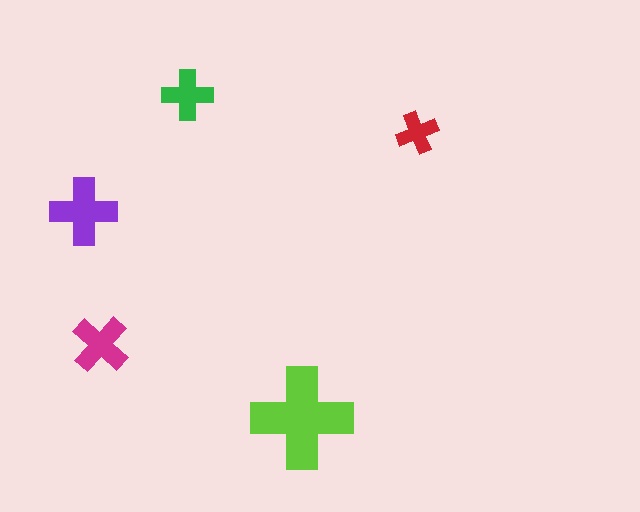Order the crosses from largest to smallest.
the lime one, the purple one, the magenta one, the green one, the red one.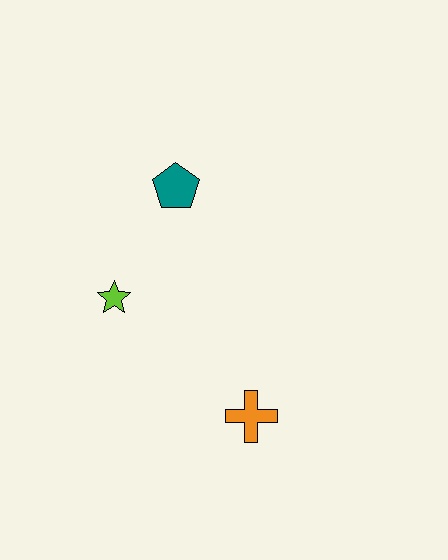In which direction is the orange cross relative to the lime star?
The orange cross is to the right of the lime star.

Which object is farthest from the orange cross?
The teal pentagon is farthest from the orange cross.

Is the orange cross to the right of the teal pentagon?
Yes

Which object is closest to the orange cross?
The lime star is closest to the orange cross.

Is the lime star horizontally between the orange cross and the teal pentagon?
No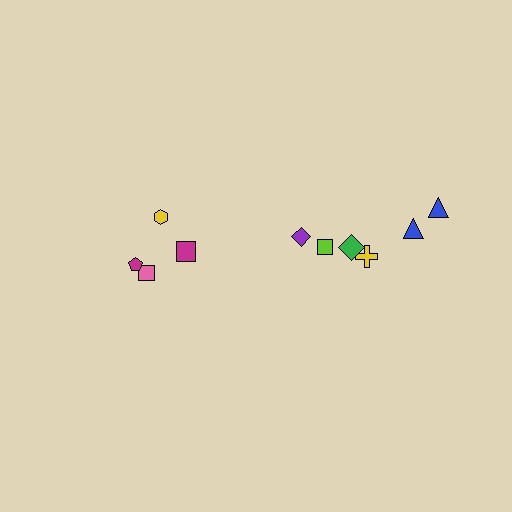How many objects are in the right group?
There are 6 objects.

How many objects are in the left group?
There are 4 objects.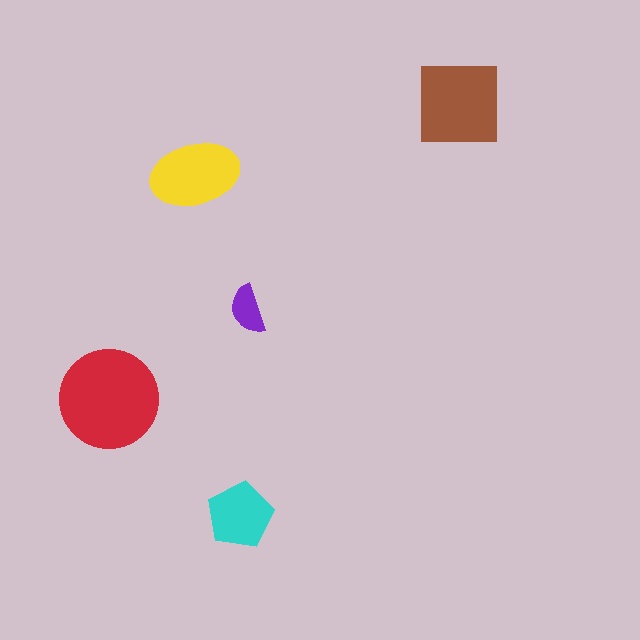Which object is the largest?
The red circle.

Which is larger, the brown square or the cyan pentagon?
The brown square.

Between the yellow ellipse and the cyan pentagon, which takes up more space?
The yellow ellipse.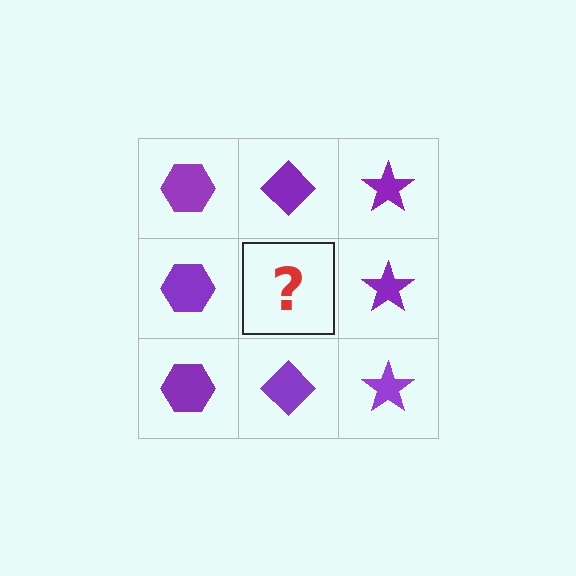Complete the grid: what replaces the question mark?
The question mark should be replaced with a purple diamond.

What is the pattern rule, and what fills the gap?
The rule is that each column has a consistent shape. The gap should be filled with a purple diamond.